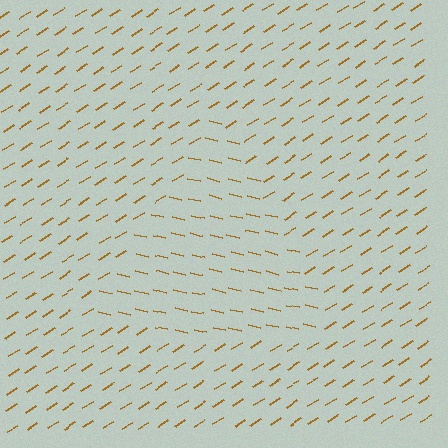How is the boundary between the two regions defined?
The boundary is defined purely by a change in line orientation (approximately 45 degrees difference). All lines are the same color and thickness.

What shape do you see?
I see a triangle.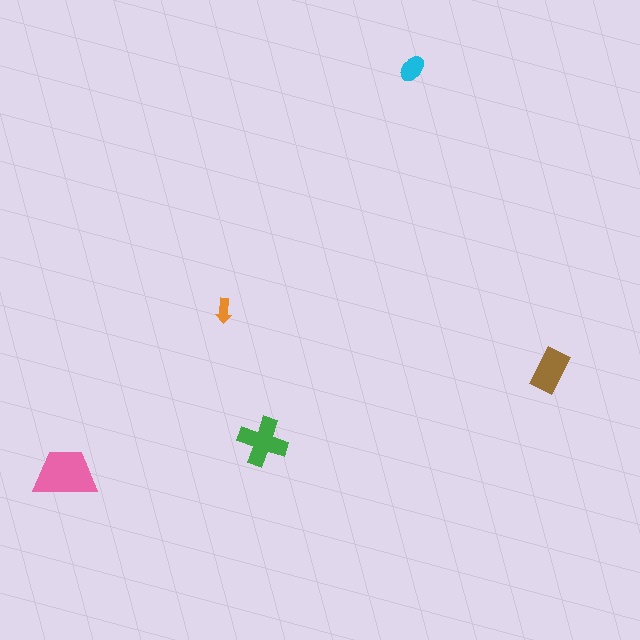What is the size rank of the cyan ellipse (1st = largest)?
4th.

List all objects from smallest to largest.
The orange arrow, the cyan ellipse, the brown rectangle, the green cross, the pink trapezoid.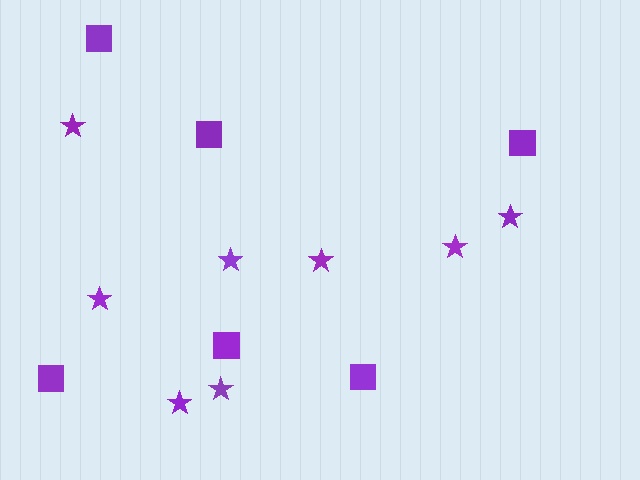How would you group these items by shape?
There are 2 groups: one group of stars (8) and one group of squares (6).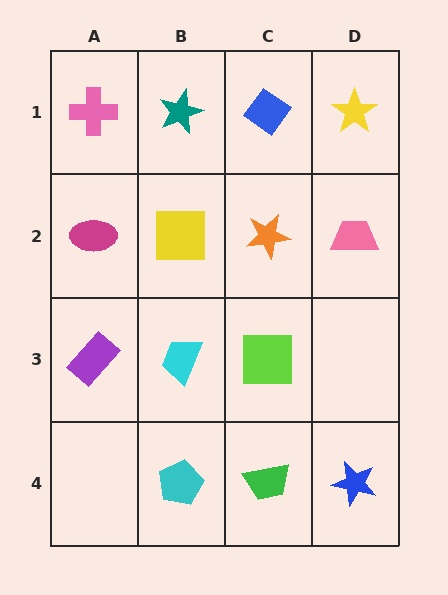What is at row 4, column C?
A green trapezoid.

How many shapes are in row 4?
3 shapes.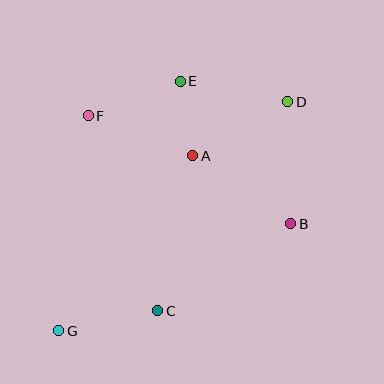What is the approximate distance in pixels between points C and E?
The distance between C and E is approximately 230 pixels.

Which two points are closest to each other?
Points A and E are closest to each other.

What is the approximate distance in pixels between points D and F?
The distance between D and F is approximately 200 pixels.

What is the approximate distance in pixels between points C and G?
The distance between C and G is approximately 101 pixels.